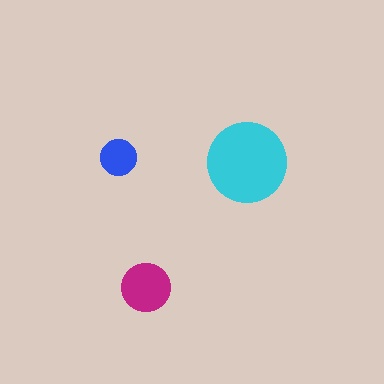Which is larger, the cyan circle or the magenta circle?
The cyan one.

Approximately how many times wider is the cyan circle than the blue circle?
About 2 times wider.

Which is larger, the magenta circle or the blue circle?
The magenta one.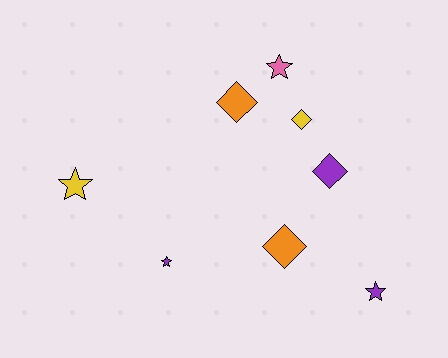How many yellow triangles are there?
There are no yellow triangles.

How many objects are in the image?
There are 8 objects.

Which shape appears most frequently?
Diamond, with 4 objects.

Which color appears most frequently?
Purple, with 3 objects.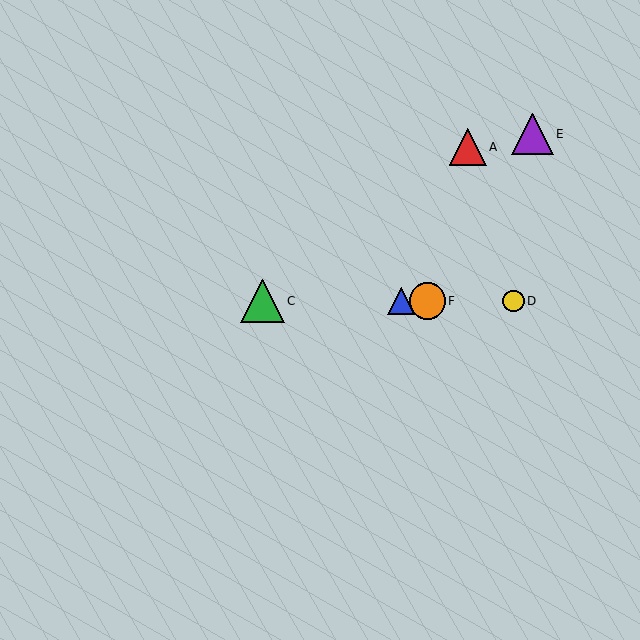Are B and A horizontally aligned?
No, B is at y≈301 and A is at y≈147.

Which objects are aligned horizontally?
Objects B, C, D, F are aligned horizontally.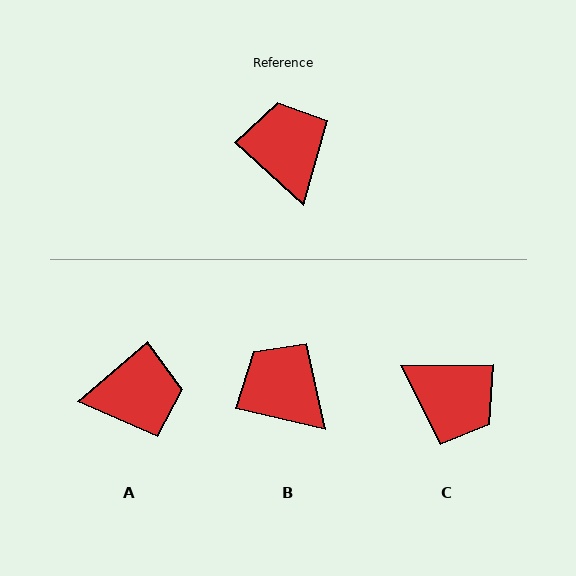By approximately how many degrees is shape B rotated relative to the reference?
Approximately 29 degrees counter-clockwise.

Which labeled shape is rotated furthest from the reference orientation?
C, about 137 degrees away.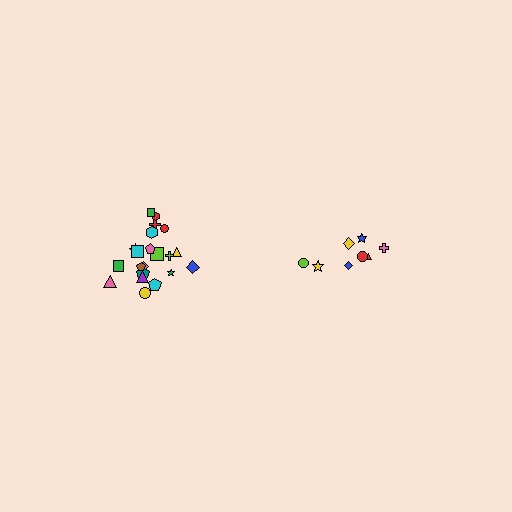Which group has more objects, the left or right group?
The left group.